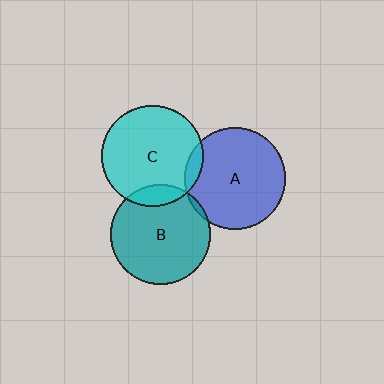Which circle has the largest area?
Circle C (cyan).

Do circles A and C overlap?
Yes.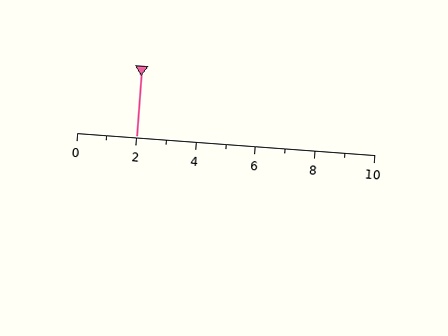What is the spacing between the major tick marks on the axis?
The major ticks are spaced 2 apart.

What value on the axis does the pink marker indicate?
The marker indicates approximately 2.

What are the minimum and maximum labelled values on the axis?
The axis runs from 0 to 10.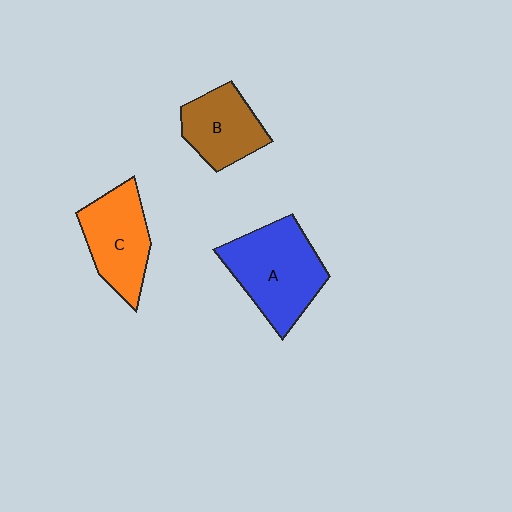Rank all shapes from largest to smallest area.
From largest to smallest: A (blue), C (orange), B (brown).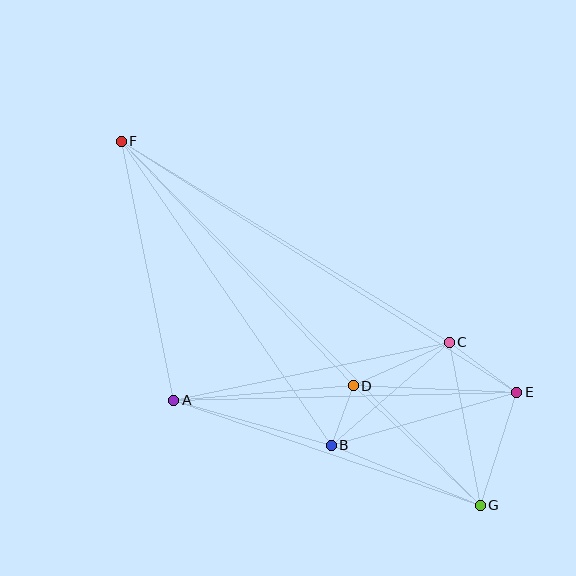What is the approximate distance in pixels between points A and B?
The distance between A and B is approximately 164 pixels.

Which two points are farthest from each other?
Points F and G are farthest from each other.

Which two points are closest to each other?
Points B and D are closest to each other.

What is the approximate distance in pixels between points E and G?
The distance between E and G is approximately 119 pixels.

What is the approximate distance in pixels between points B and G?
The distance between B and G is approximately 161 pixels.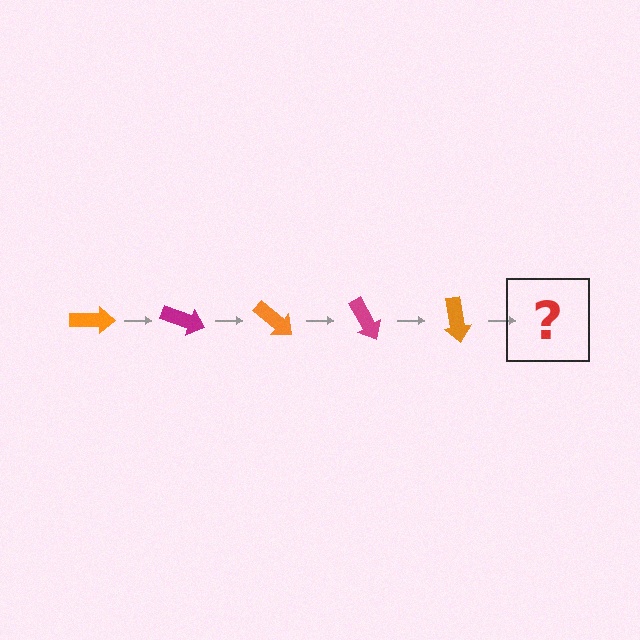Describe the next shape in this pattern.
It should be a magenta arrow, rotated 100 degrees from the start.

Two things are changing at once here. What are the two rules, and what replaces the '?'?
The two rules are that it rotates 20 degrees each step and the color cycles through orange and magenta. The '?' should be a magenta arrow, rotated 100 degrees from the start.